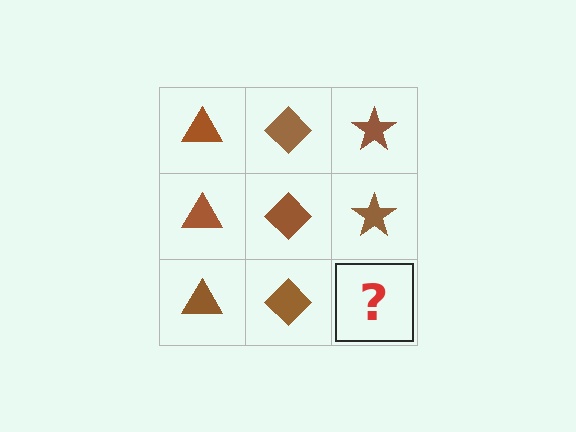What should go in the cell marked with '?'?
The missing cell should contain a brown star.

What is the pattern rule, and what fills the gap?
The rule is that each column has a consistent shape. The gap should be filled with a brown star.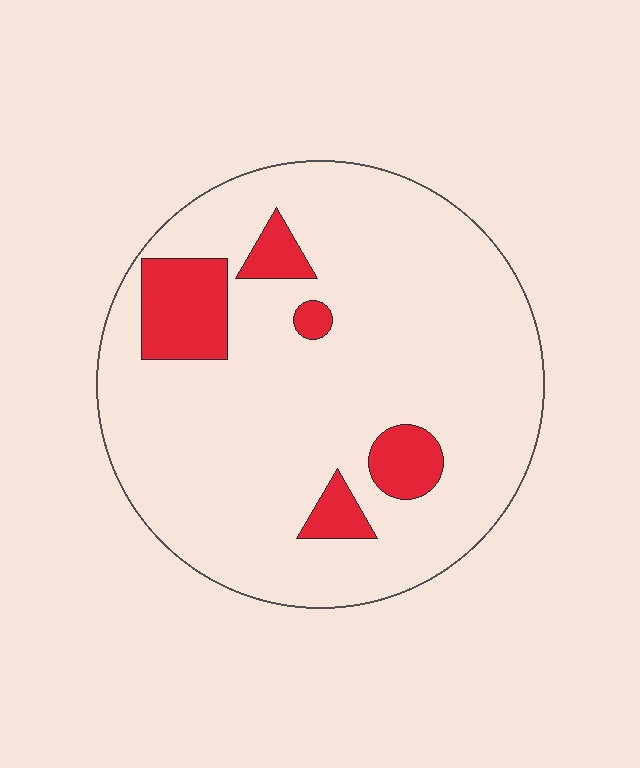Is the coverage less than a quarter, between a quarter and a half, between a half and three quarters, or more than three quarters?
Less than a quarter.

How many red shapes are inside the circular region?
5.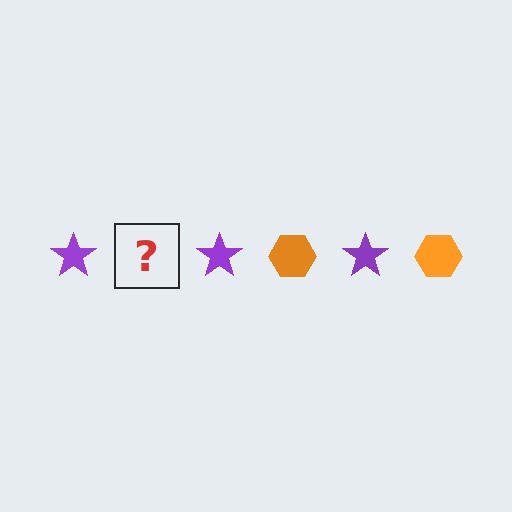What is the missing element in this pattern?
The missing element is an orange hexagon.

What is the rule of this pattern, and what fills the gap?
The rule is that the pattern alternates between purple star and orange hexagon. The gap should be filled with an orange hexagon.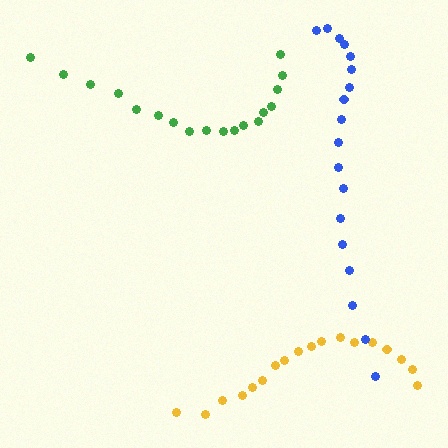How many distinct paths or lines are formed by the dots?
There are 3 distinct paths.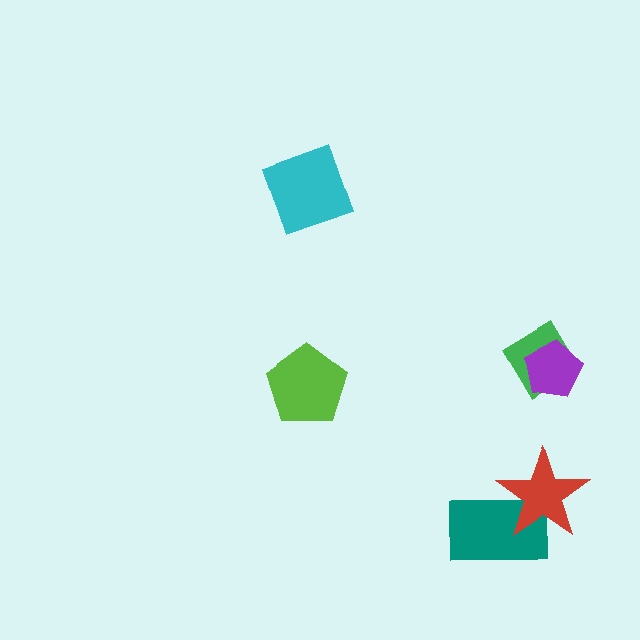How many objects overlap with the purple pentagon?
1 object overlaps with the purple pentagon.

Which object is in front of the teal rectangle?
The red star is in front of the teal rectangle.